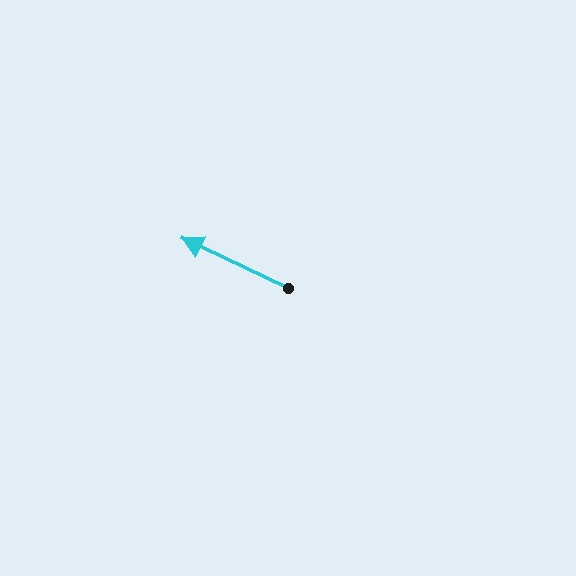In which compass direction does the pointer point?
Northwest.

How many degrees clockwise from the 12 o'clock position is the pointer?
Approximately 295 degrees.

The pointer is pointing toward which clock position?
Roughly 10 o'clock.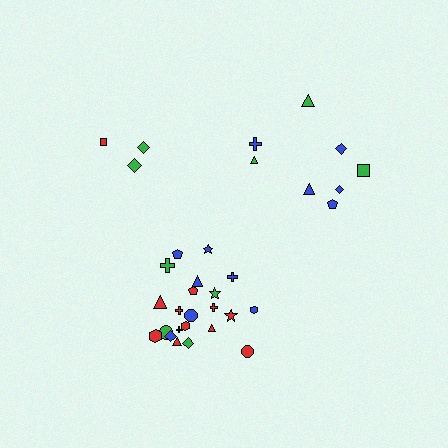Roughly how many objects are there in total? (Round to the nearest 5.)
Roughly 35 objects in total.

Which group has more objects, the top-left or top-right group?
The top-right group.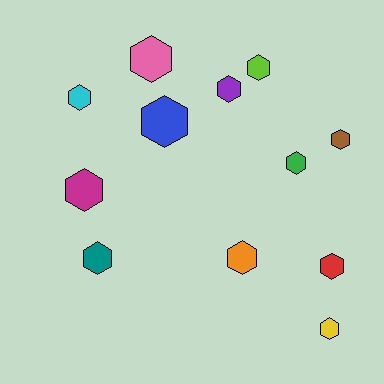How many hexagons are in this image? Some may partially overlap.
There are 12 hexagons.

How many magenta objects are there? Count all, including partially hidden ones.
There is 1 magenta object.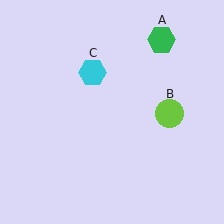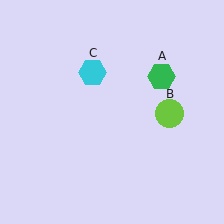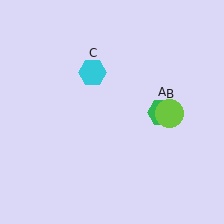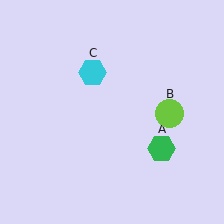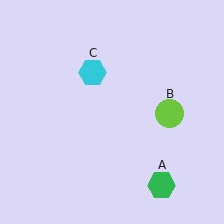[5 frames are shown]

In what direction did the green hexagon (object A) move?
The green hexagon (object A) moved down.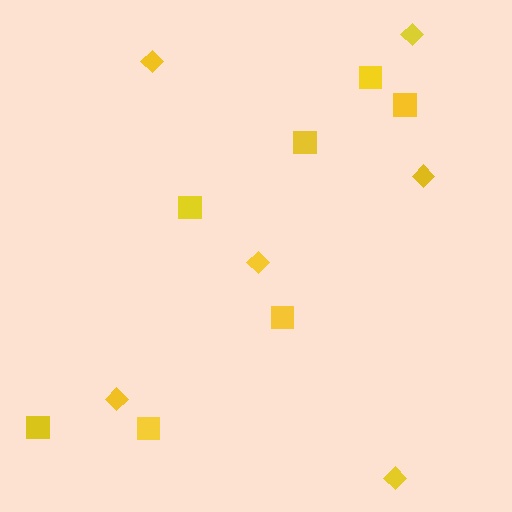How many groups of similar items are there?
There are 2 groups: one group of diamonds (6) and one group of squares (7).